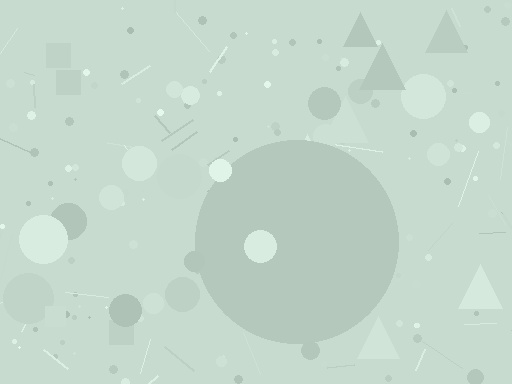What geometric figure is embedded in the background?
A circle is embedded in the background.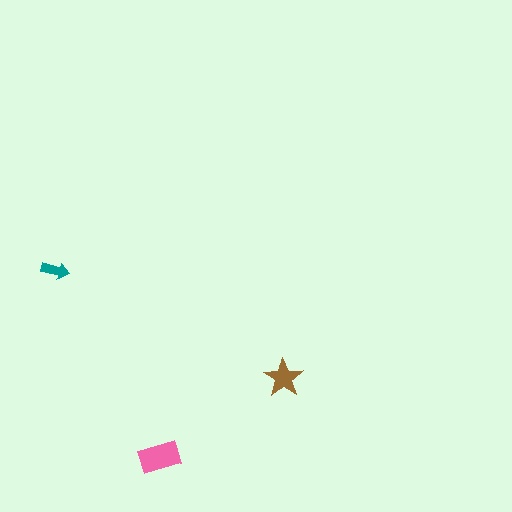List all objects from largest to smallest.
The pink rectangle, the brown star, the teal arrow.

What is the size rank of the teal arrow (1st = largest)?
3rd.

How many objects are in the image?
There are 3 objects in the image.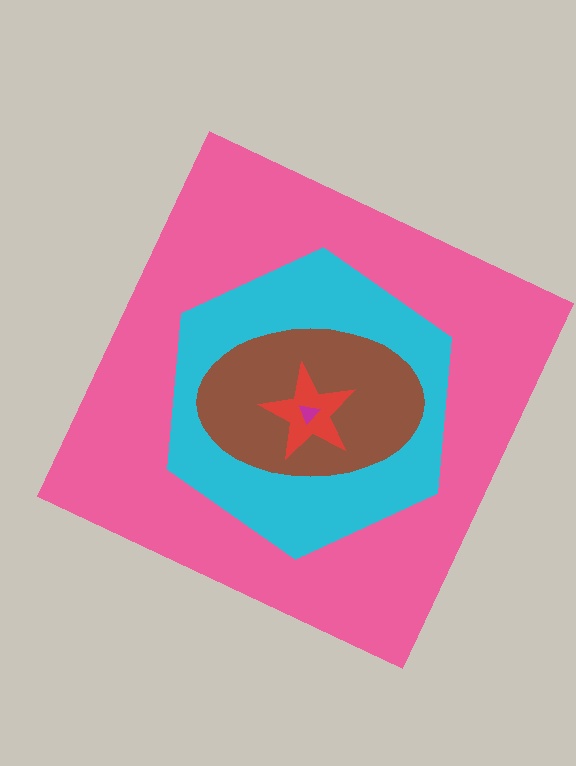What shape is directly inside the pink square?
The cyan hexagon.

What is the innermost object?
The magenta triangle.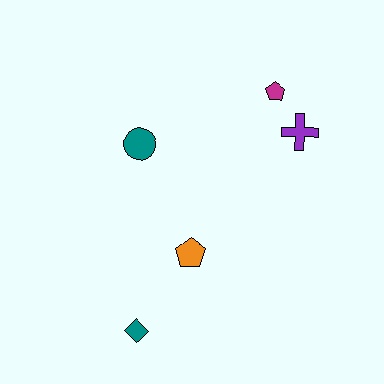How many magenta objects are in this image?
There is 1 magenta object.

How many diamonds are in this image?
There is 1 diamond.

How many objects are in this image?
There are 5 objects.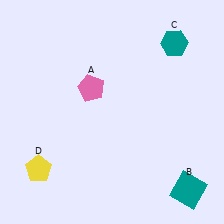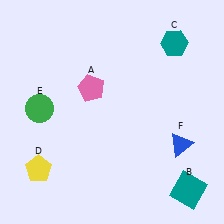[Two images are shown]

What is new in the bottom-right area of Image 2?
A blue triangle (F) was added in the bottom-right area of Image 2.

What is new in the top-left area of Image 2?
A green circle (E) was added in the top-left area of Image 2.